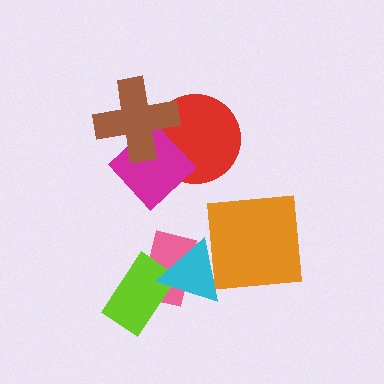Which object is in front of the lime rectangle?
The cyan triangle is in front of the lime rectangle.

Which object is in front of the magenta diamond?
The brown cross is in front of the magenta diamond.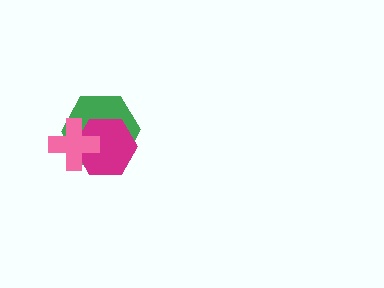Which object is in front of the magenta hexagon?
The pink cross is in front of the magenta hexagon.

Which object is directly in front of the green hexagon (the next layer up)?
The magenta hexagon is directly in front of the green hexagon.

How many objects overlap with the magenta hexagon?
2 objects overlap with the magenta hexagon.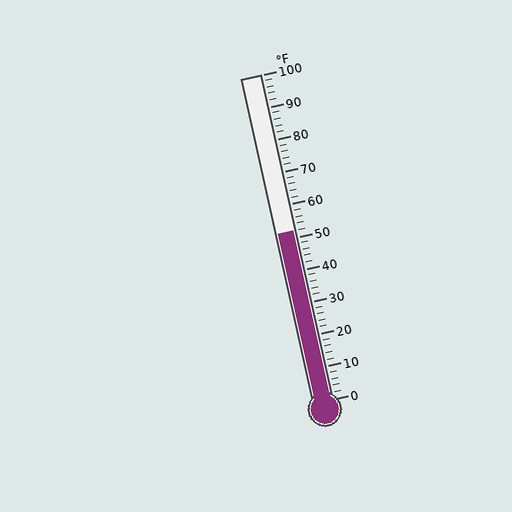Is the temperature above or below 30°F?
The temperature is above 30°F.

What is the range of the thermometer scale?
The thermometer scale ranges from 0°F to 100°F.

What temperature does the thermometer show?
The thermometer shows approximately 52°F.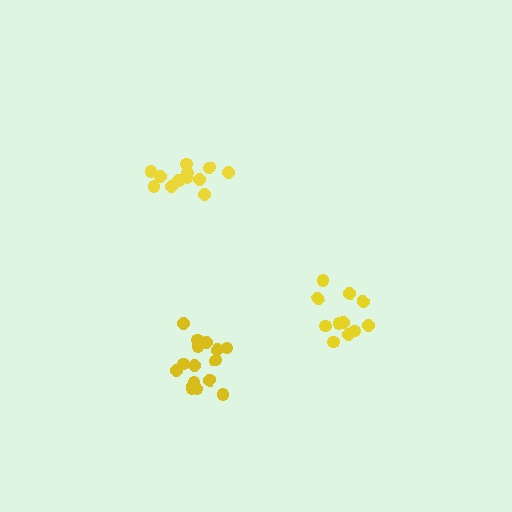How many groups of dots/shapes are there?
There are 3 groups.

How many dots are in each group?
Group 1: 13 dots, Group 2: 11 dots, Group 3: 15 dots (39 total).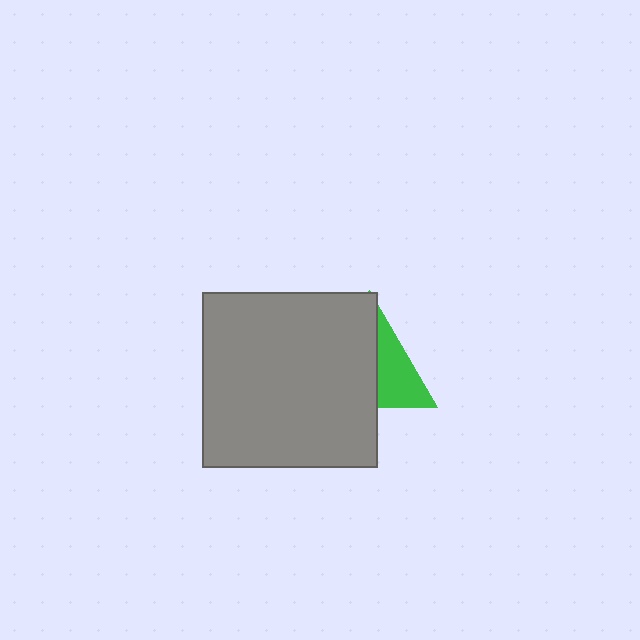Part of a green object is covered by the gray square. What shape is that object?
It is a triangle.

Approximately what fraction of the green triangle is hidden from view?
Roughly 61% of the green triangle is hidden behind the gray square.